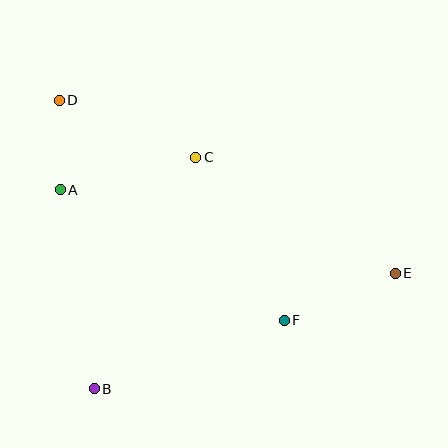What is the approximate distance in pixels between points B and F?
The distance between B and F is approximately 202 pixels.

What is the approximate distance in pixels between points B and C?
The distance between B and C is approximately 253 pixels.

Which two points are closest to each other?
Points A and D are closest to each other.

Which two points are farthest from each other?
Points D and E are farthest from each other.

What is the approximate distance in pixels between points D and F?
The distance between D and F is approximately 315 pixels.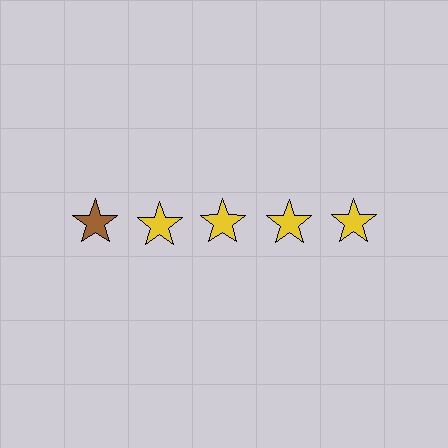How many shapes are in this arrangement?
There are 5 shapes arranged in a grid pattern.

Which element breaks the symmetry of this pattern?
The brown star in the top row, leftmost column breaks the symmetry. All other shapes are yellow stars.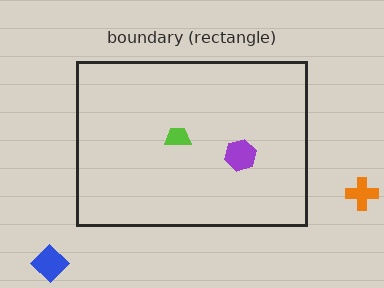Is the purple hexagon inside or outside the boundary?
Inside.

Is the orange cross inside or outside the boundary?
Outside.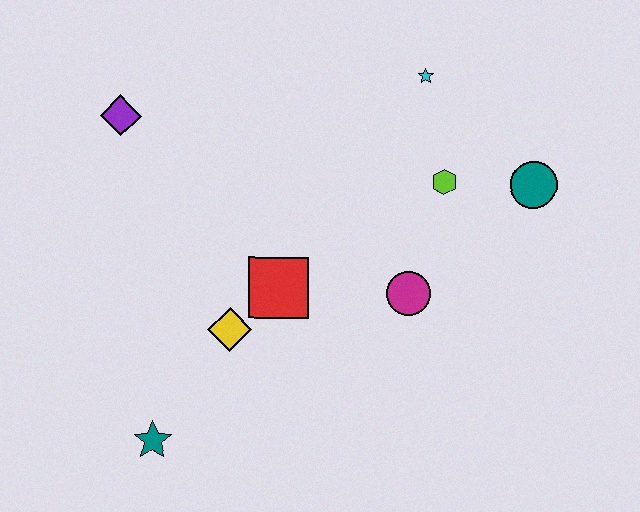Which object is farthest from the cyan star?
The teal star is farthest from the cyan star.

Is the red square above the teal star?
Yes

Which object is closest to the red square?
The yellow diamond is closest to the red square.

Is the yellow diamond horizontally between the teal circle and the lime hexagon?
No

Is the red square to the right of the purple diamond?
Yes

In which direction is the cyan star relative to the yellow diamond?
The cyan star is above the yellow diamond.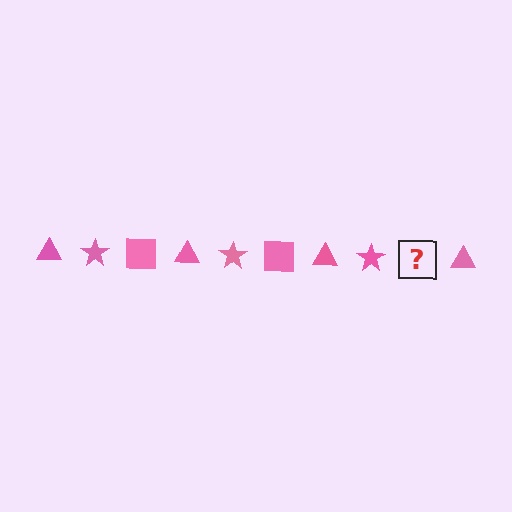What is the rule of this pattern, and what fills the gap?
The rule is that the pattern cycles through triangle, star, square shapes in pink. The gap should be filled with a pink square.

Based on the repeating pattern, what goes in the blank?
The blank should be a pink square.